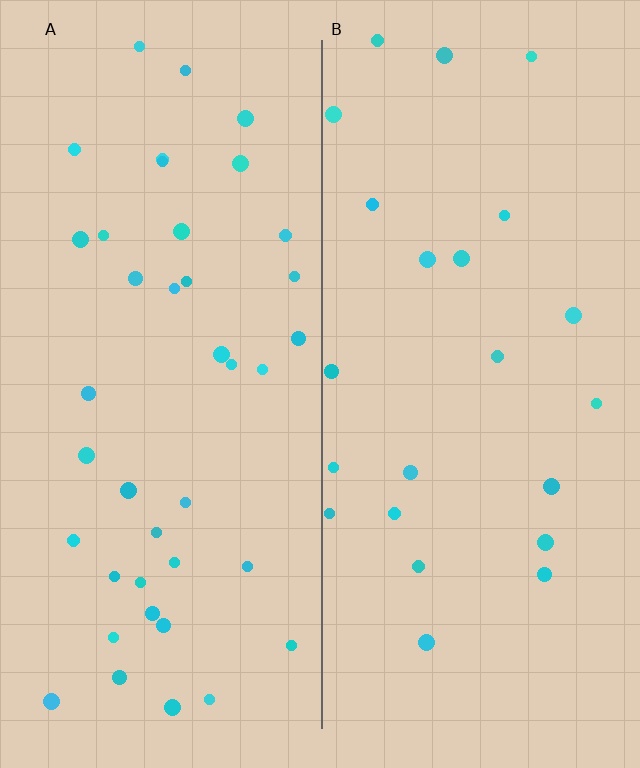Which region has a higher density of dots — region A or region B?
A (the left).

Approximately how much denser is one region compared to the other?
Approximately 1.7× — region A over region B.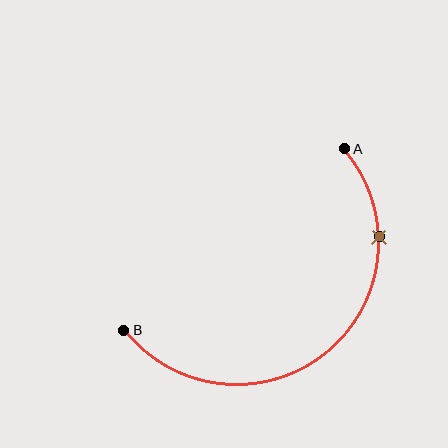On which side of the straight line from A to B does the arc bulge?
The arc bulges below and to the right of the straight line connecting A and B.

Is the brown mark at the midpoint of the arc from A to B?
No. The brown mark lies on the arc but is closer to endpoint A. The arc midpoint would be at the point on the curve equidistant along the arc from both A and B.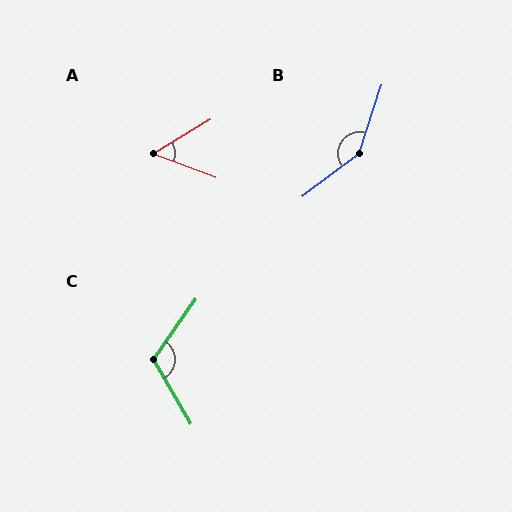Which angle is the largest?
B, at approximately 145 degrees.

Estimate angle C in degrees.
Approximately 115 degrees.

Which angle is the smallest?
A, at approximately 51 degrees.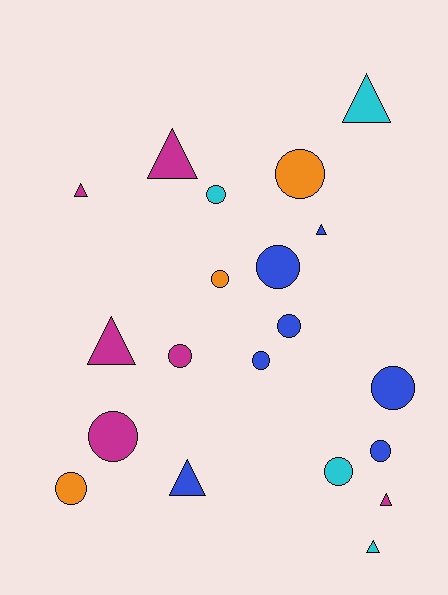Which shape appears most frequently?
Circle, with 12 objects.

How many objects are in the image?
There are 20 objects.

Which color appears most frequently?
Blue, with 7 objects.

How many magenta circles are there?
There are 2 magenta circles.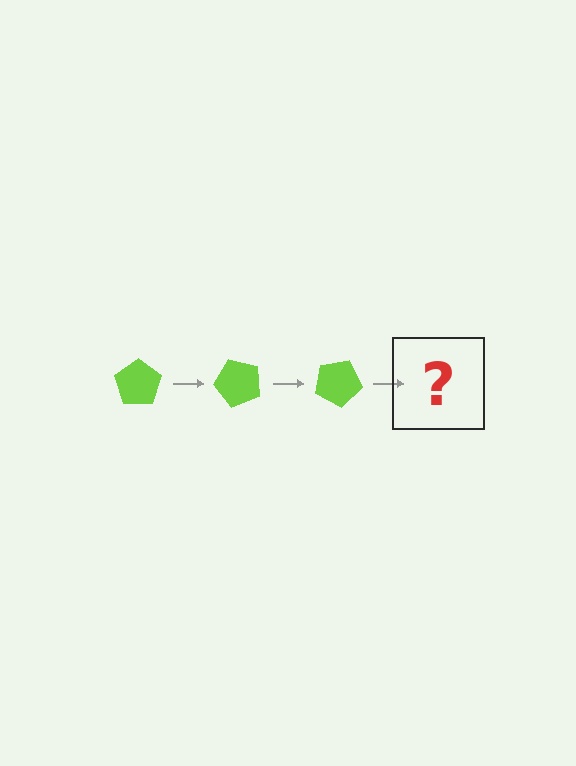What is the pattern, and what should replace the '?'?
The pattern is that the pentagon rotates 50 degrees each step. The '?' should be a lime pentagon rotated 150 degrees.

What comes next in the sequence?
The next element should be a lime pentagon rotated 150 degrees.